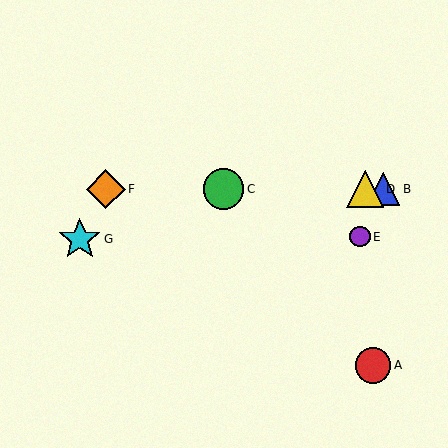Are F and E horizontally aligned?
No, F is at y≈189 and E is at y≈237.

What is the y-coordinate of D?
Object D is at y≈189.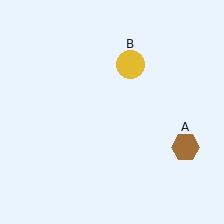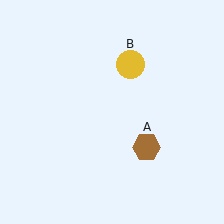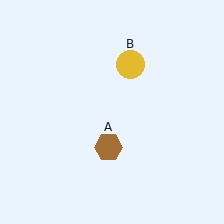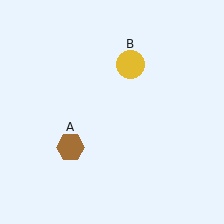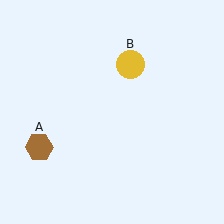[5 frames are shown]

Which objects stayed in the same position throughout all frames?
Yellow circle (object B) remained stationary.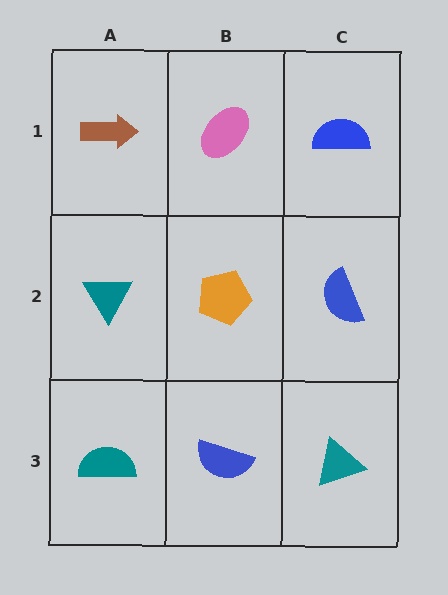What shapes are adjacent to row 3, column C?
A blue semicircle (row 2, column C), a blue semicircle (row 3, column B).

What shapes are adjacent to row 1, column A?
A teal triangle (row 2, column A), a pink ellipse (row 1, column B).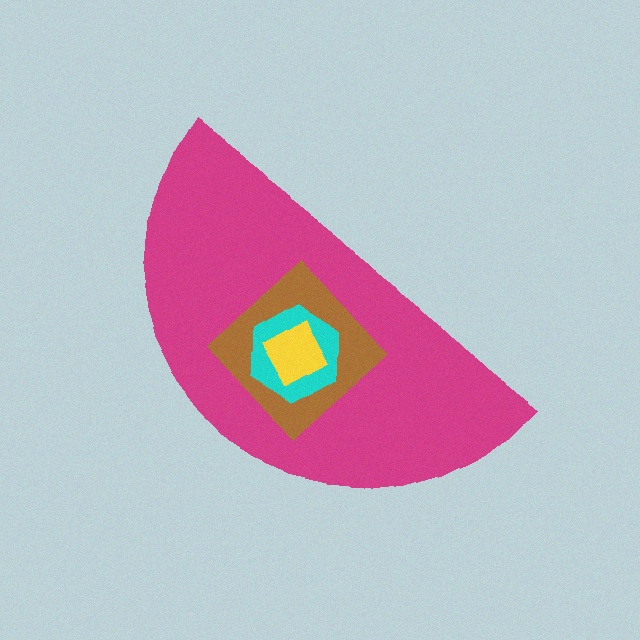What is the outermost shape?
The magenta semicircle.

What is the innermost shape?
The yellow square.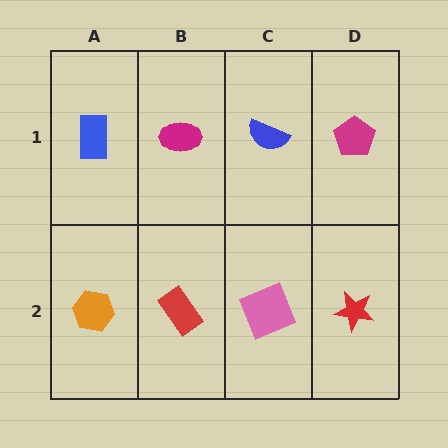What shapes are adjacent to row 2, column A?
A blue rectangle (row 1, column A), a red rectangle (row 2, column B).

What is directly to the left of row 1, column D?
A blue semicircle.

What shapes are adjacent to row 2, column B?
A magenta ellipse (row 1, column B), an orange hexagon (row 2, column A), a pink square (row 2, column C).